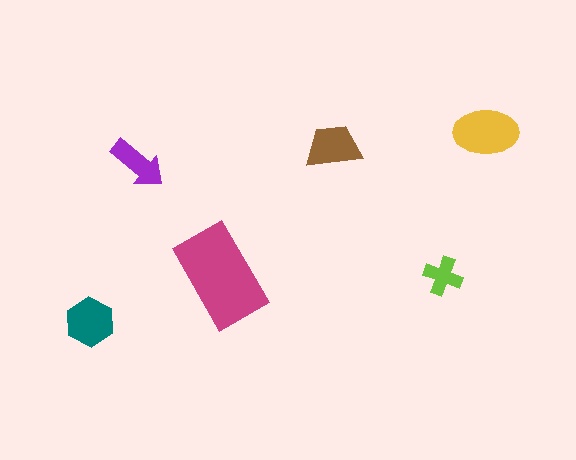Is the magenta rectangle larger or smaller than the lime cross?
Larger.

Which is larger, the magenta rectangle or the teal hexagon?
The magenta rectangle.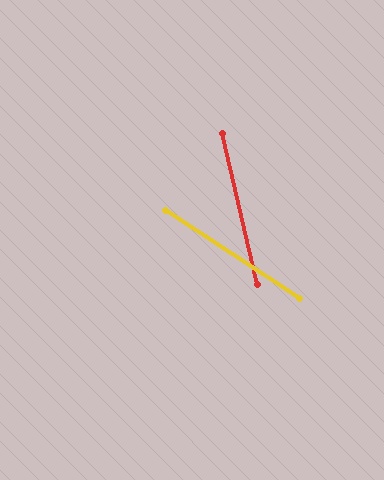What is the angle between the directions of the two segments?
Approximately 44 degrees.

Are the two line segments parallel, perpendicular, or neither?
Neither parallel nor perpendicular — they differ by about 44°.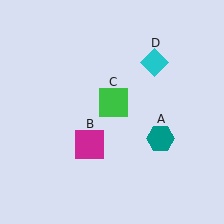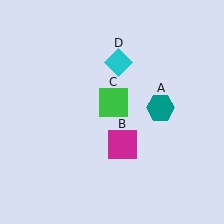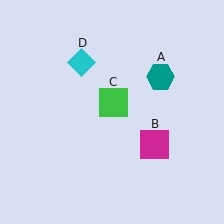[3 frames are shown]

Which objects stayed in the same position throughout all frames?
Green square (object C) remained stationary.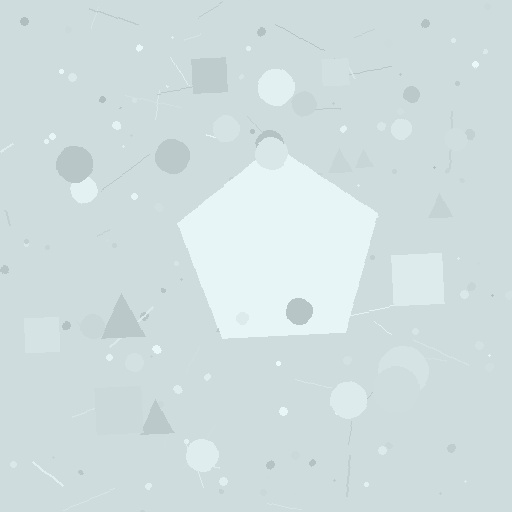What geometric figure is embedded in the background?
A pentagon is embedded in the background.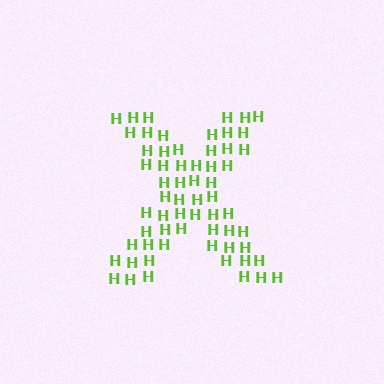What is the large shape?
The large shape is the letter X.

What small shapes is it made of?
It is made of small letter H's.